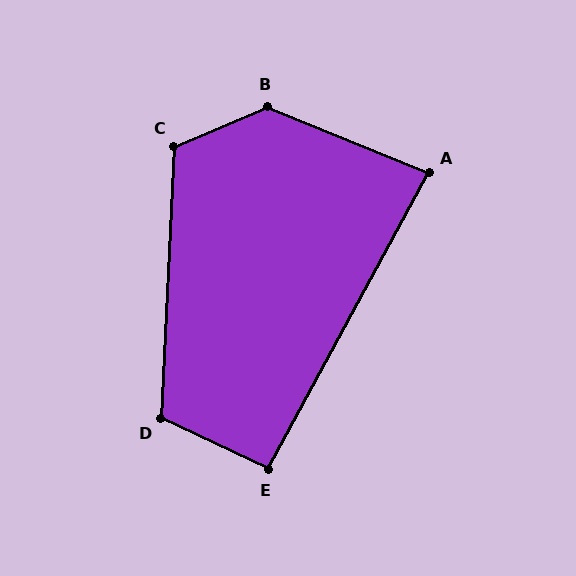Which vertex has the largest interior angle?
B, at approximately 135 degrees.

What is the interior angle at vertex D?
Approximately 113 degrees (obtuse).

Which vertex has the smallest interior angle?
A, at approximately 84 degrees.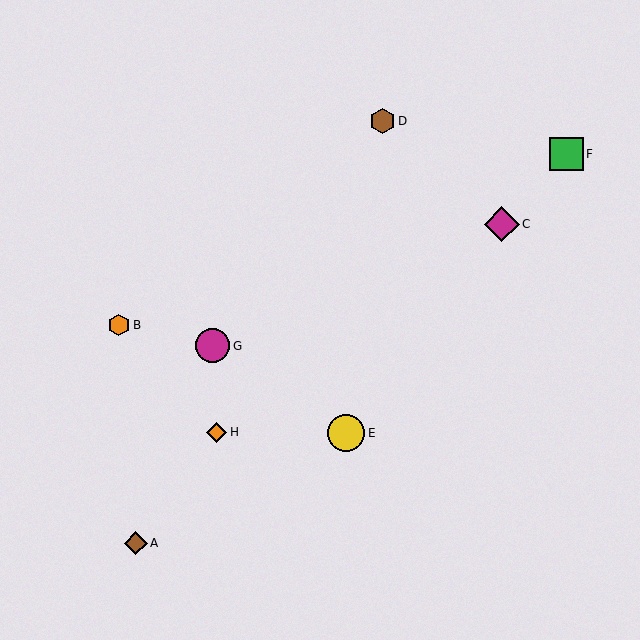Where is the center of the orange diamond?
The center of the orange diamond is at (216, 432).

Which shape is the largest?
The yellow circle (labeled E) is the largest.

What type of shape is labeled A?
Shape A is a brown diamond.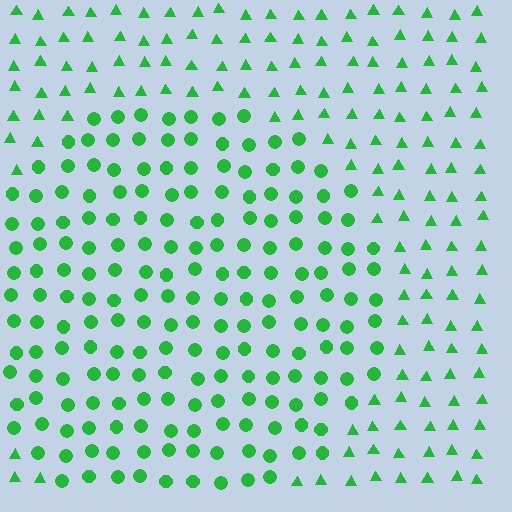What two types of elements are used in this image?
The image uses circles inside the circle region and triangles outside it.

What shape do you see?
I see a circle.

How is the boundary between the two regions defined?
The boundary is defined by a change in element shape: circles inside vs. triangles outside. All elements share the same color and spacing.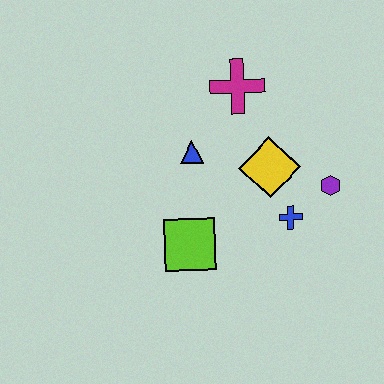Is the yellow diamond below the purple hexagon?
No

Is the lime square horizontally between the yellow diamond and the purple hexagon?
No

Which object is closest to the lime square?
The blue triangle is closest to the lime square.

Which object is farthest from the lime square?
The magenta cross is farthest from the lime square.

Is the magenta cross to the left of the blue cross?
Yes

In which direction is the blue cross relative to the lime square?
The blue cross is to the right of the lime square.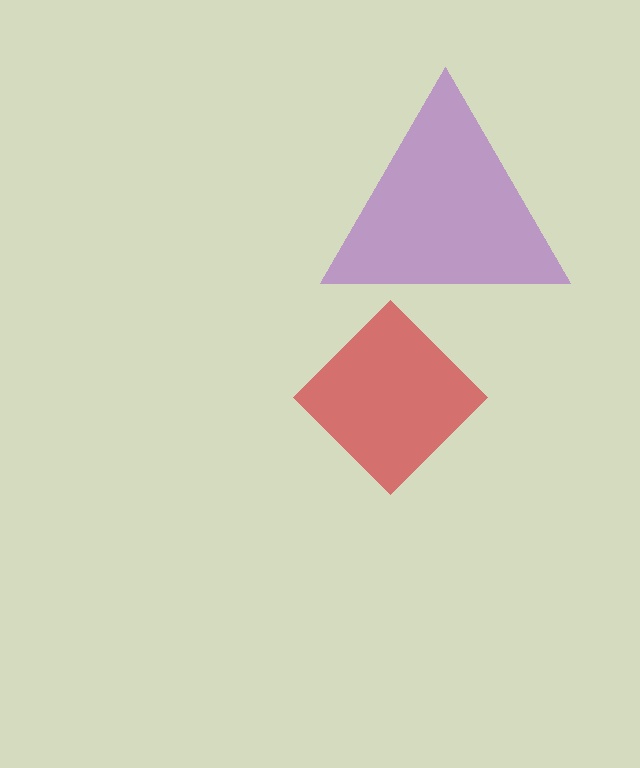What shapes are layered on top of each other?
The layered shapes are: a purple triangle, a red diamond.